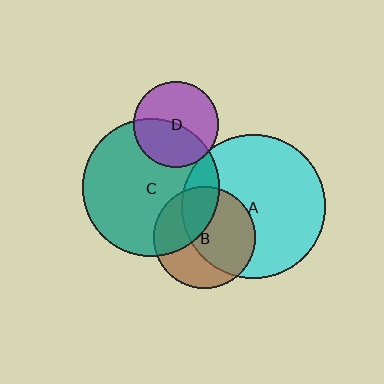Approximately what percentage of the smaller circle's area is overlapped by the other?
Approximately 60%.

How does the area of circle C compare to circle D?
Approximately 2.6 times.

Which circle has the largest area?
Circle A (cyan).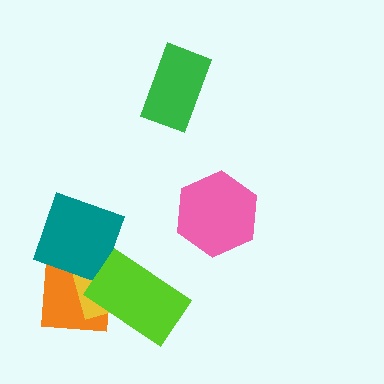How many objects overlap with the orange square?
3 objects overlap with the orange square.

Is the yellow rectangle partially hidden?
Yes, it is partially covered by another shape.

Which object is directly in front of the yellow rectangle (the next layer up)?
The teal square is directly in front of the yellow rectangle.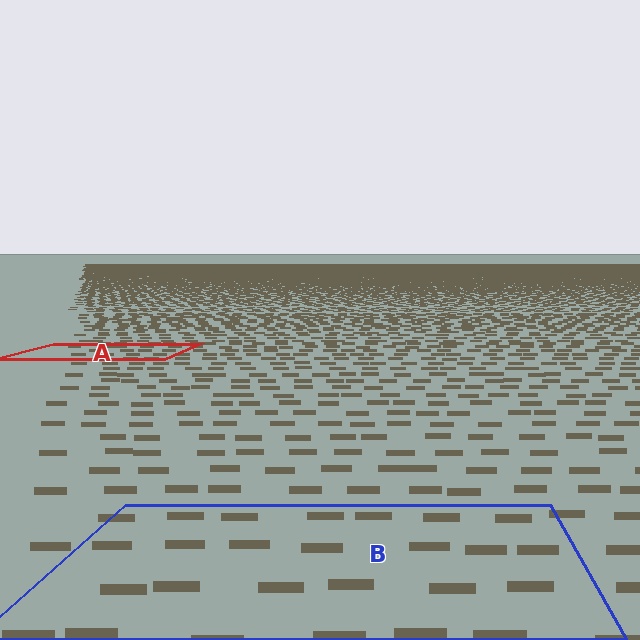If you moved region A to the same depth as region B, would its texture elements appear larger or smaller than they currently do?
They would appear larger. At a closer depth, the same texture elements are projected at a bigger on-screen size.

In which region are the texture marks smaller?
The texture marks are smaller in region A, because it is farther away.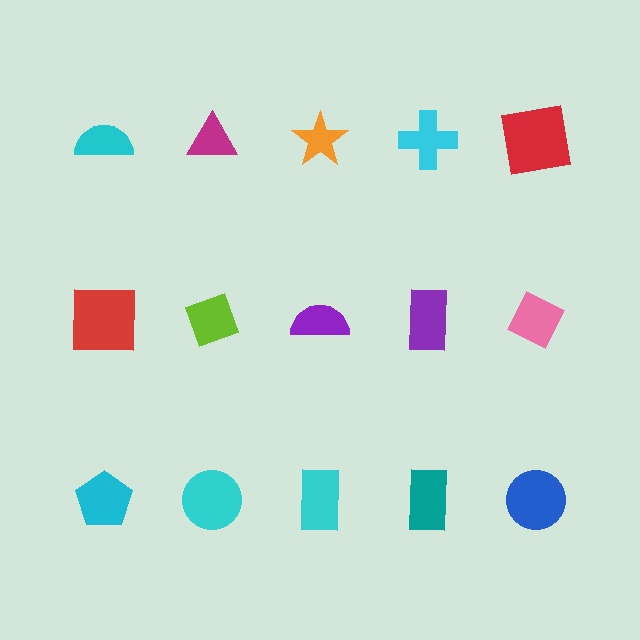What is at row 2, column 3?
A purple semicircle.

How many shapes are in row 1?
5 shapes.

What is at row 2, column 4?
A purple rectangle.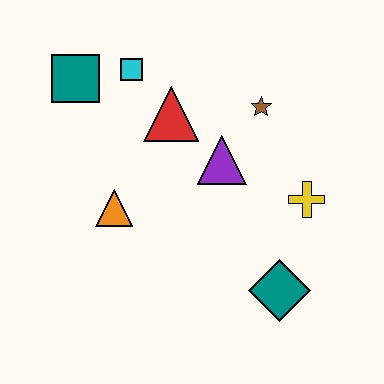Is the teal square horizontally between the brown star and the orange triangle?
No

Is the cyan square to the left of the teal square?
No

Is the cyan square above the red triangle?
Yes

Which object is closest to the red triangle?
The cyan square is closest to the red triangle.